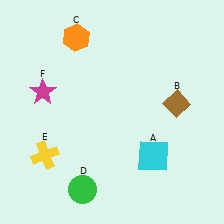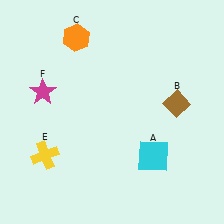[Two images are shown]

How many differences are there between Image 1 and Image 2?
There is 1 difference between the two images.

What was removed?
The green circle (D) was removed in Image 2.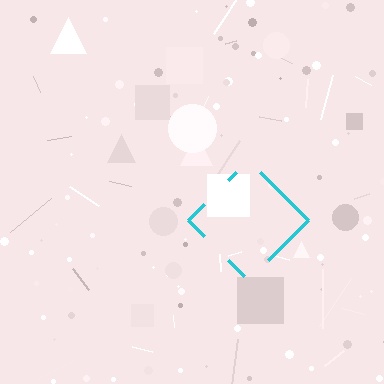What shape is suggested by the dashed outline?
The dashed outline suggests a diamond.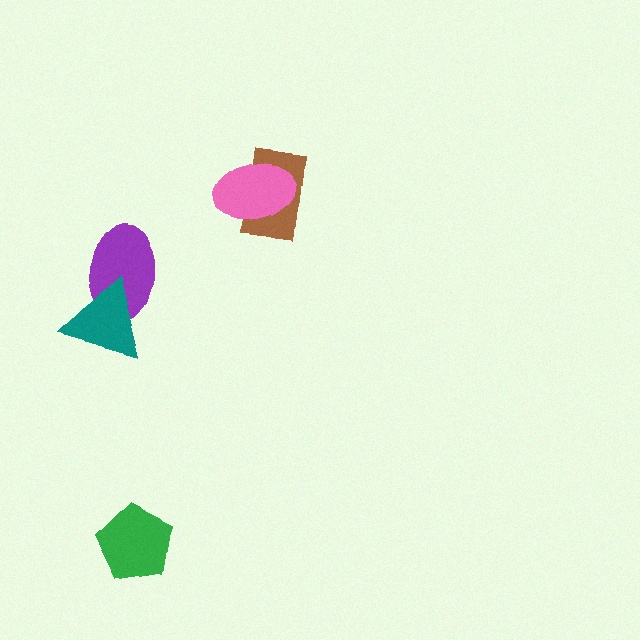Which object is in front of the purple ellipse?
The teal triangle is in front of the purple ellipse.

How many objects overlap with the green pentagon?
0 objects overlap with the green pentagon.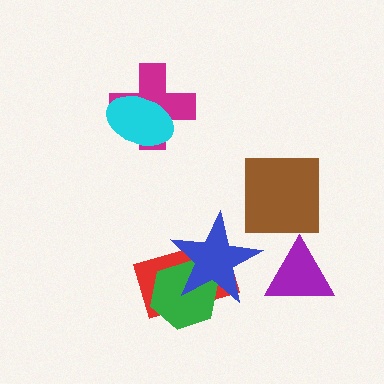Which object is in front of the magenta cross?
The cyan ellipse is in front of the magenta cross.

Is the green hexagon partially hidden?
Yes, it is partially covered by another shape.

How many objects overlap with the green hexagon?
2 objects overlap with the green hexagon.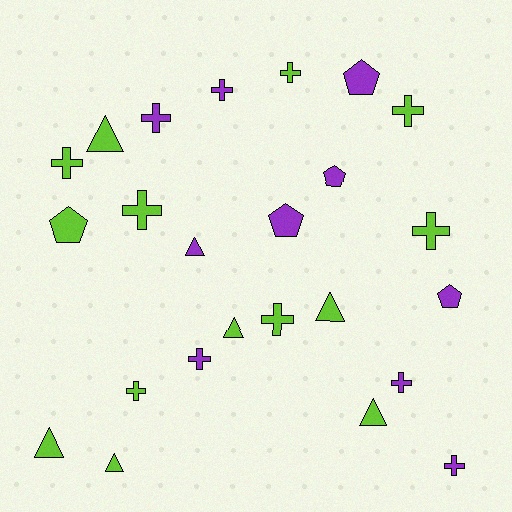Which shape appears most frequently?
Cross, with 12 objects.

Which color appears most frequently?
Lime, with 14 objects.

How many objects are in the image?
There are 24 objects.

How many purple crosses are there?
There are 5 purple crosses.